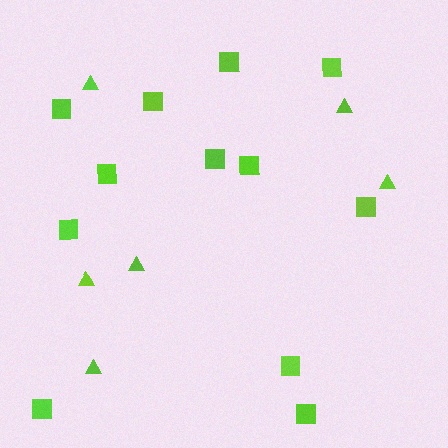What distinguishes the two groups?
There are 2 groups: one group of triangles (6) and one group of squares (12).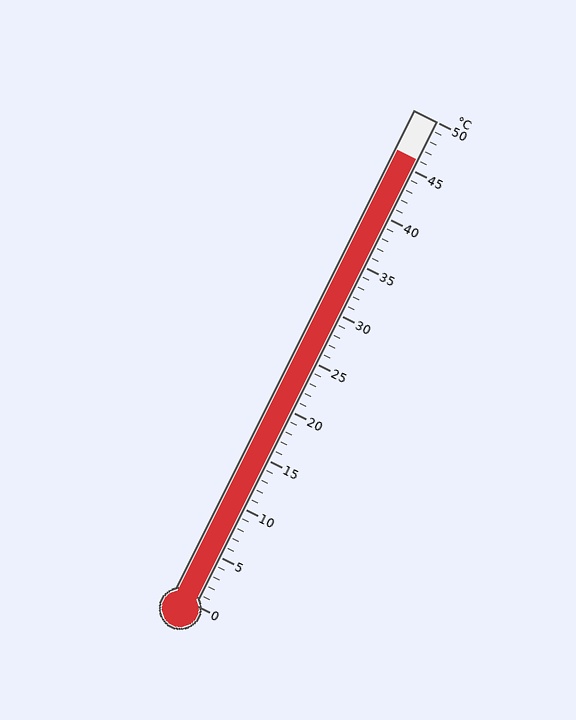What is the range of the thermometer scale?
The thermometer scale ranges from 0°C to 50°C.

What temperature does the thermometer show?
The thermometer shows approximately 46°C.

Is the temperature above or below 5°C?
The temperature is above 5°C.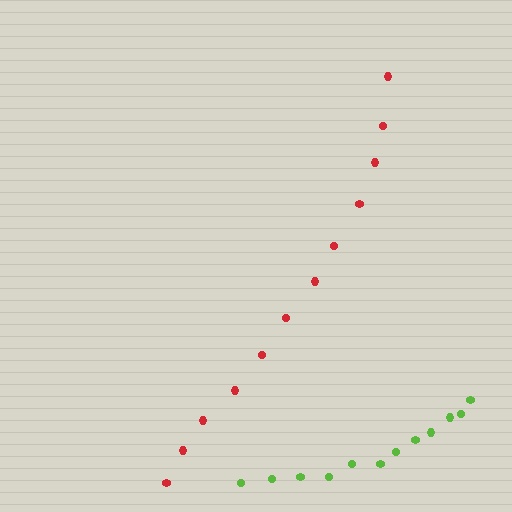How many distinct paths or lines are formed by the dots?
There are 2 distinct paths.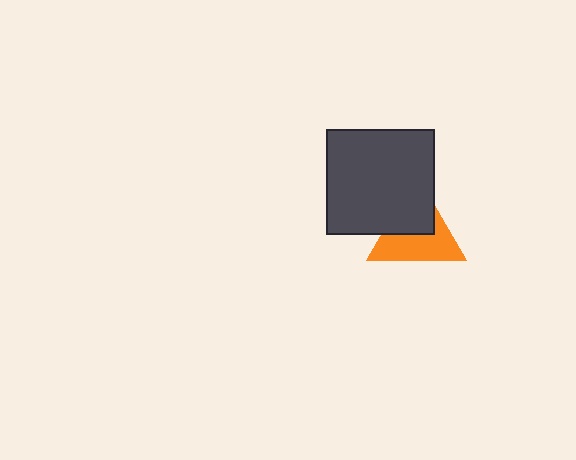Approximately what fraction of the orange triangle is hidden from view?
Roughly 44% of the orange triangle is hidden behind the dark gray rectangle.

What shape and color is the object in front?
The object in front is a dark gray rectangle.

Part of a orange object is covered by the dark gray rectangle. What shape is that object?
It is a triangle.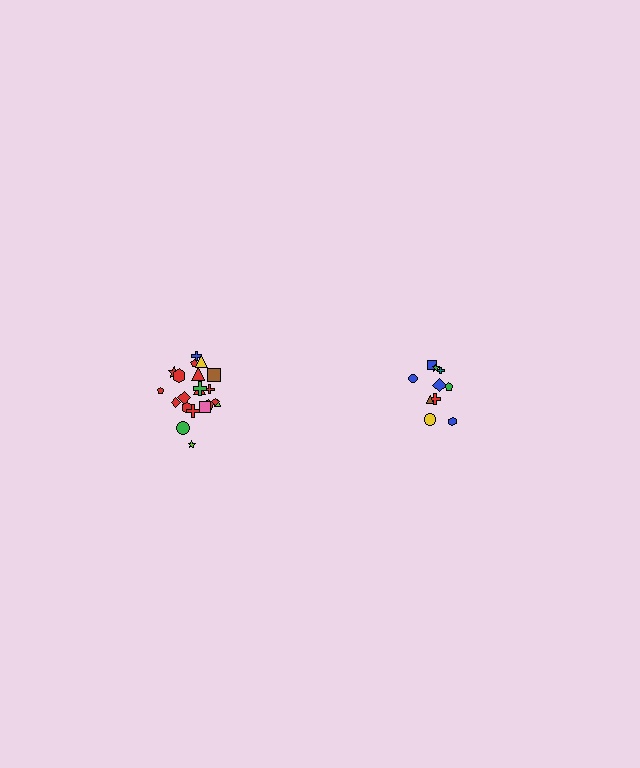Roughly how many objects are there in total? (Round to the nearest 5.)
Roughly 30 objects in total.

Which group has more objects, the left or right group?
The left group.